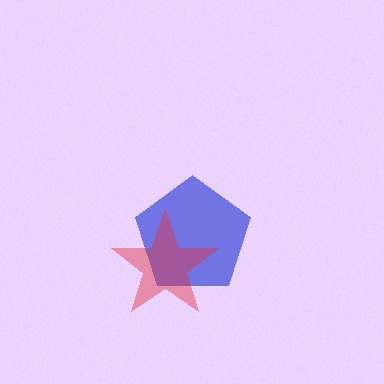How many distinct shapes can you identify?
There are 2 distinct shapes: a blue pentagon, a red star.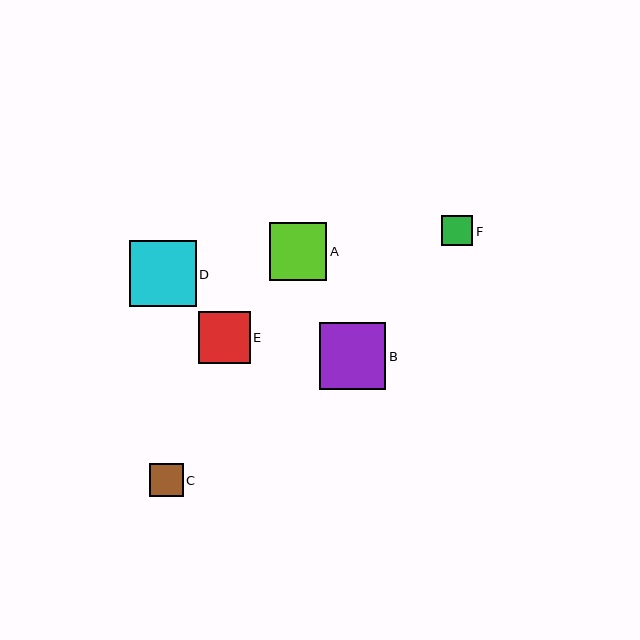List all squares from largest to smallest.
From largest to smallest: B, D, A, E, C, F.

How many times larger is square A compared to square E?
Square A is approximately 1.1 times the size of square E.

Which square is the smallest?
Square F is the smallest with a size of approximately 31 pixels.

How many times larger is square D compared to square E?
Square D is approximately 1.3 times the size of square E.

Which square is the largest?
Square B is the largest with a size of approximately 67 pixels.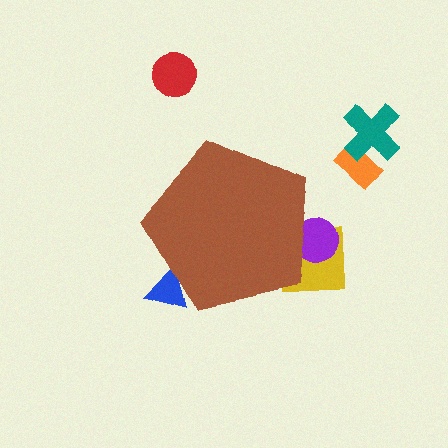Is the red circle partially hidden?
No, the red circle is fully visible.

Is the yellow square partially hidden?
Yes, the yellow square is partially hidden behind the brown pentagon.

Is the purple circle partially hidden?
Yes, the purple circle is partially hidden behind the brown pentagon.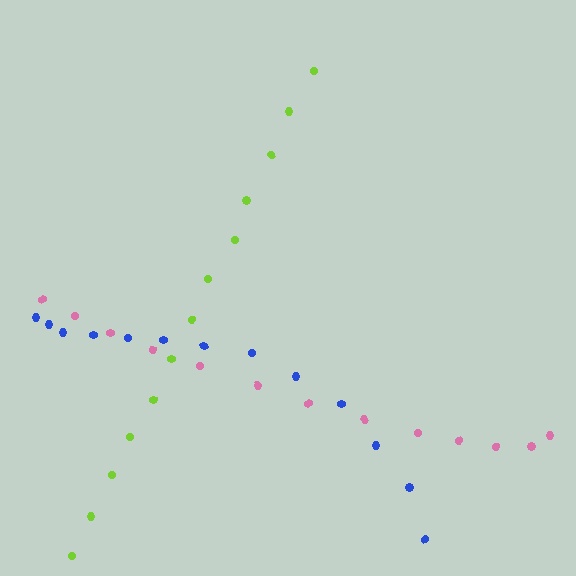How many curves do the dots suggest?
There are 3 distinct paths.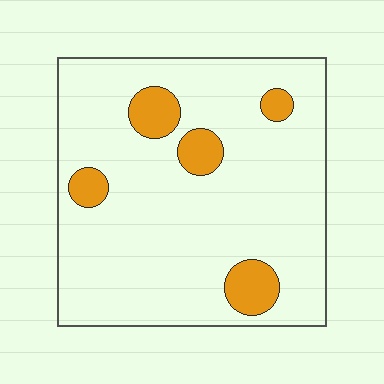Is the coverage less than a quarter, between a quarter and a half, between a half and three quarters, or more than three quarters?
Less than a quarter.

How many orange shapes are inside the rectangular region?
5.